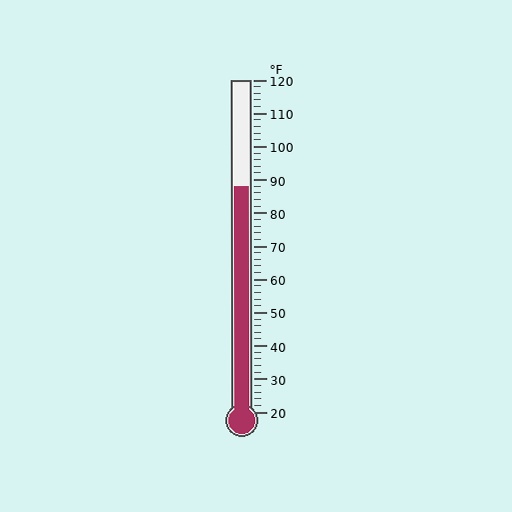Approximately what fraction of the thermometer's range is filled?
The thermometer is filled to approximately 70% of its range.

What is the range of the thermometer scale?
The thermometer scale ranges from 20°F to 120°F.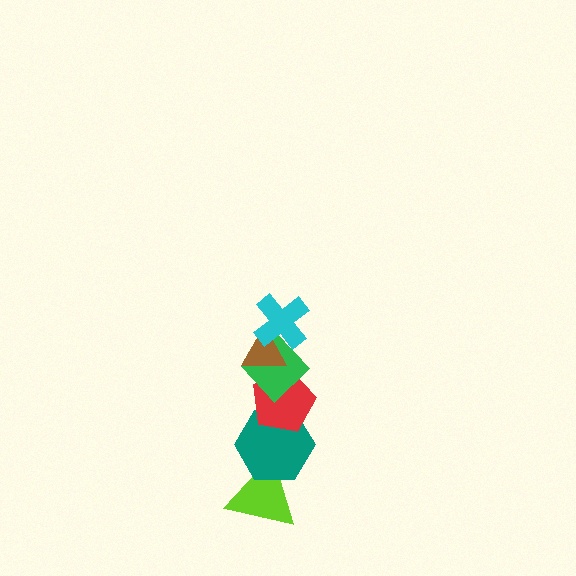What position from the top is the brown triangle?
The brown triangle is 2nd from the top.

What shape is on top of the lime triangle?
The teal hexagon is on top of the lime triangle.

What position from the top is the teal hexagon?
The teal hexagon is 5th from the top.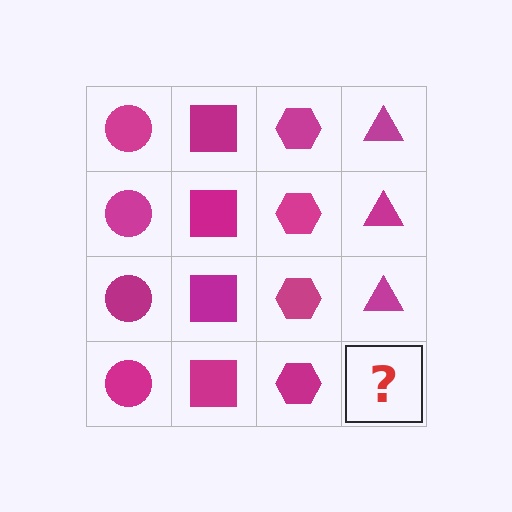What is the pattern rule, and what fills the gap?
The rule is that each column has a consistent shape. The gap should be filled with a magenta triangle.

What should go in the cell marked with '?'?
The missing cell should contain a magenta triangle.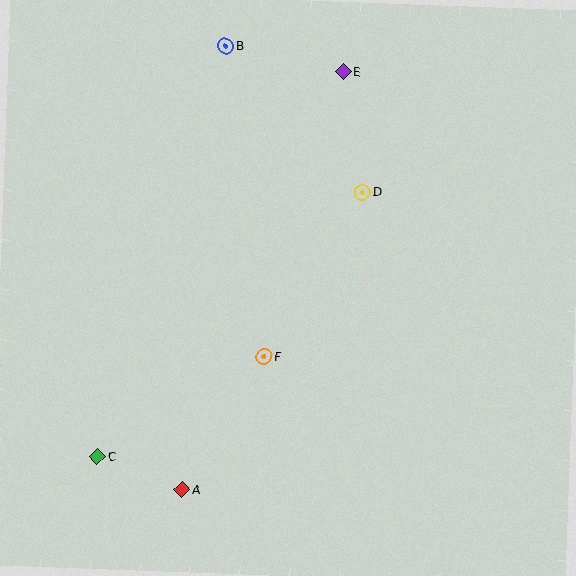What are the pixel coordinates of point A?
Point A is at (182, 490).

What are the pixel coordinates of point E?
Point E is at (343, 72).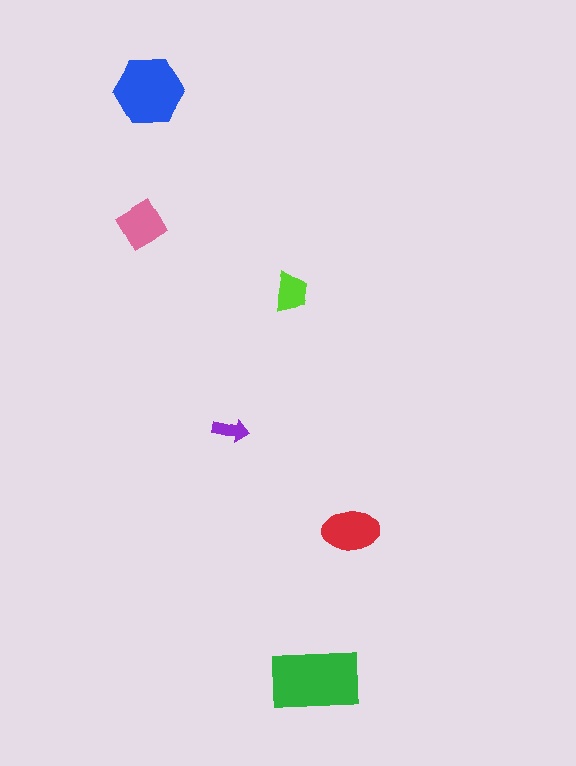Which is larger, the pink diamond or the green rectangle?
The green rectangle.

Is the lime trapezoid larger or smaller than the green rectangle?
Smaller.